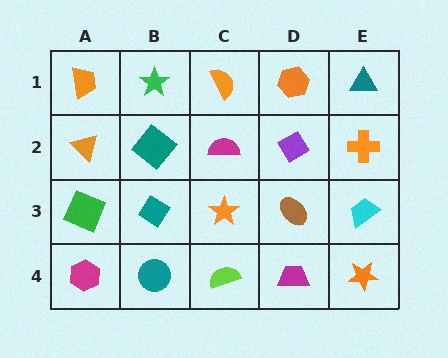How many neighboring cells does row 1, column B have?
3.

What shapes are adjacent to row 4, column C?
An orange star (row 3, column C), a teal circle (row 4, column B), a magenta trapezoid (row 4, column D).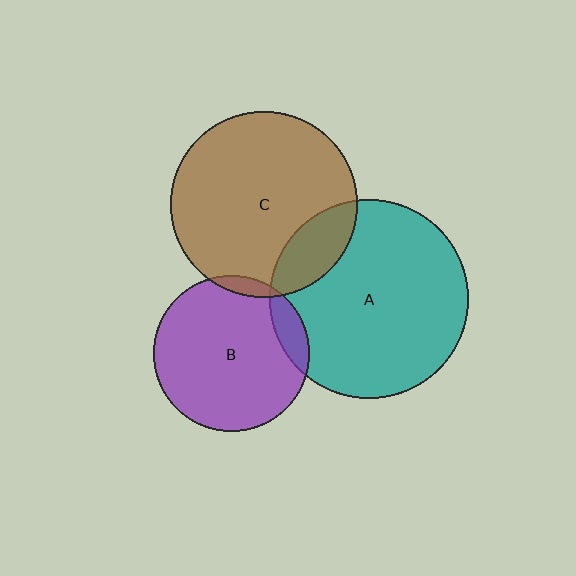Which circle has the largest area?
Circle A (teal).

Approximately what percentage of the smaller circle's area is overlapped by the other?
Approximately 15%.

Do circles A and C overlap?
Yes.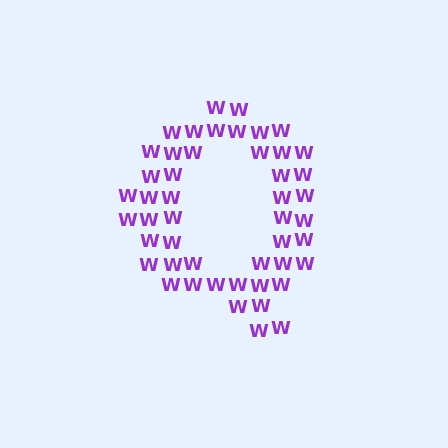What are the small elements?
The small elements are letter W's.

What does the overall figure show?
The overall figure shows the letter Q.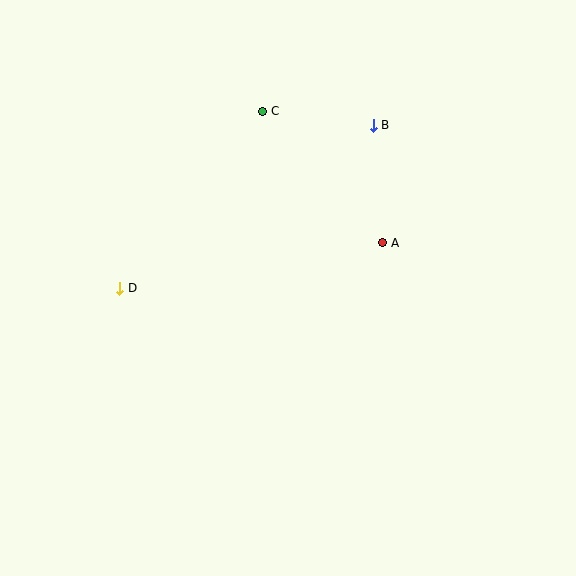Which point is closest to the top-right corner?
Point B is closest to the top-right corner.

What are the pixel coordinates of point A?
Point A is at (383, 243).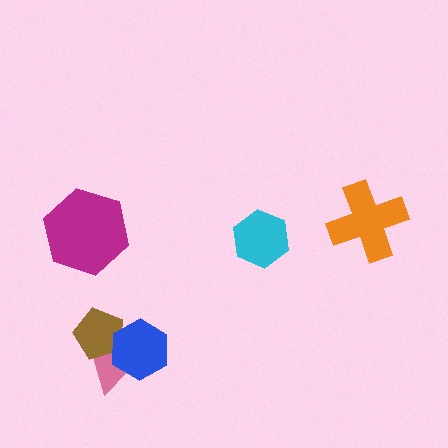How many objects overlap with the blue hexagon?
2 objects overlap with the blue hexagon.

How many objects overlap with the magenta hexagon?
0 objects overlap with the magenta hexagon.